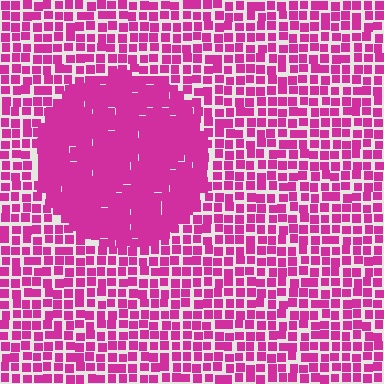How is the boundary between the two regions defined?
The boundary is defined by a change in element density (approximately 1.9x ratio). All elements are the same color, size, and shape.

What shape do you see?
I see a circle.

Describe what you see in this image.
The image contains small magenta elements arranged at two different densities. A circle-shaped region is visible where the elements are more densely packed than the surrounding area.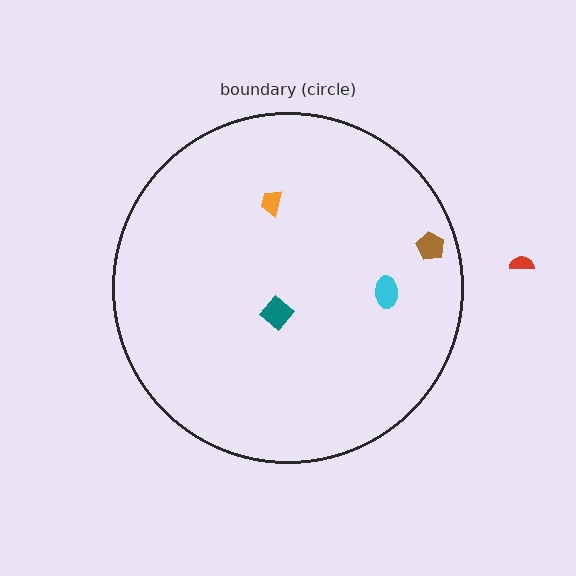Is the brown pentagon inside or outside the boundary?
Inside.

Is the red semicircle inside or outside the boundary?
Outside.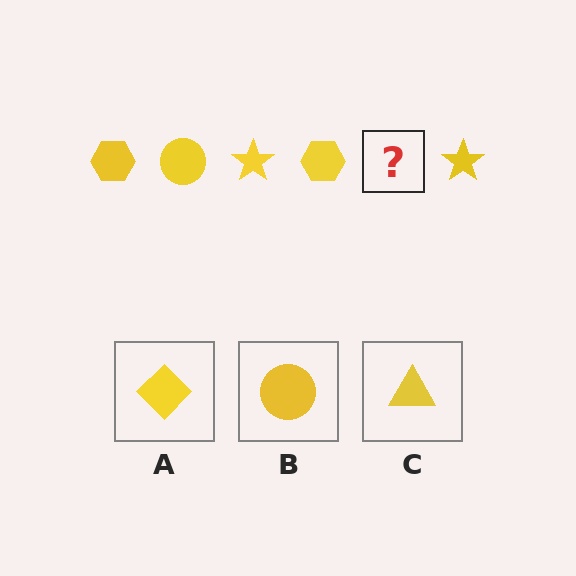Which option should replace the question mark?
Option B.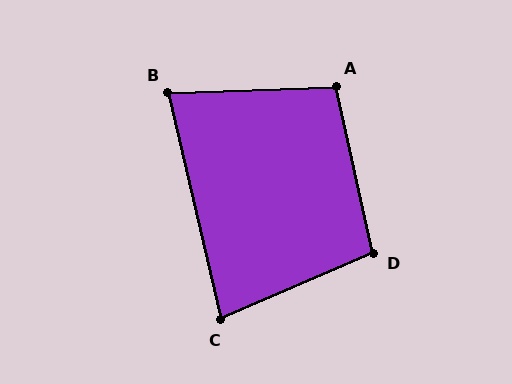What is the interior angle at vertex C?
Approximately 80 degrees (acute).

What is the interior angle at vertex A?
Approximately 100 degrees (obtuse).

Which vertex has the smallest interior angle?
B, at approximately 79 degrees.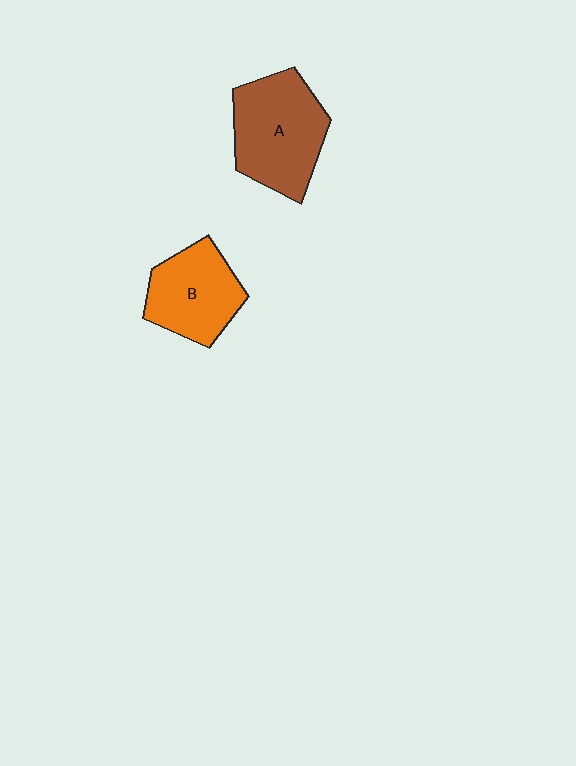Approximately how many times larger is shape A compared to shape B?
Approximately 1.3 times.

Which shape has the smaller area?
Shape B (orange).